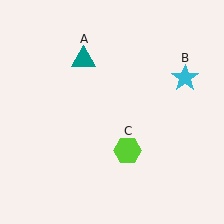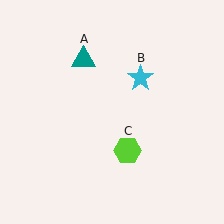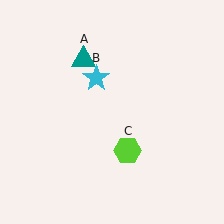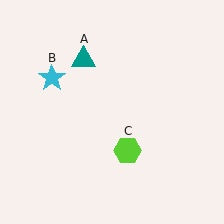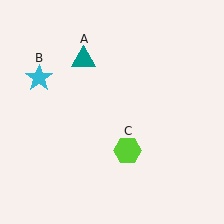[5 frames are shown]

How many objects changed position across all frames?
1 object changed position: cyan star (object B).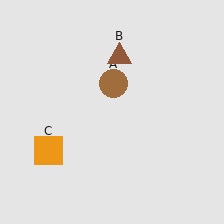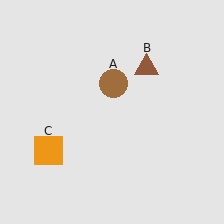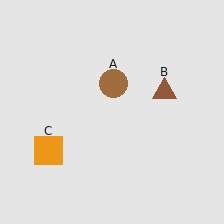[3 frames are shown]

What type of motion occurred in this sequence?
The brown triangle (object B) rotated clockwise around the center of the scene.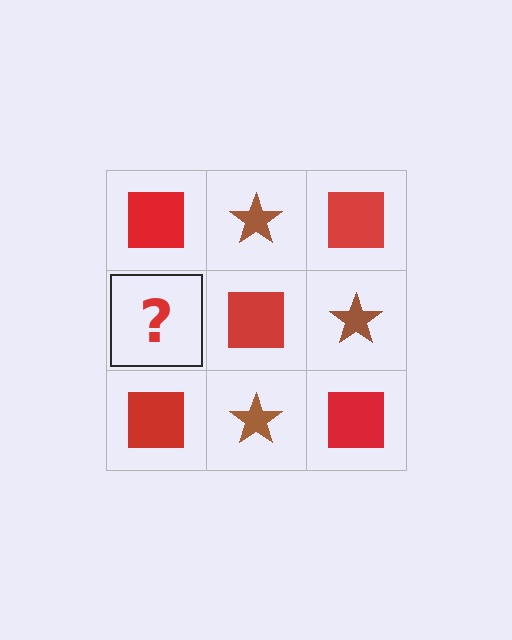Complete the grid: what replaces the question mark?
The question mark should be replaced with a brown star.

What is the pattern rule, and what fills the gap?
The rule is that it alternates red square and brown star in a checkerboard pattern. The gap should be filled with a brown star.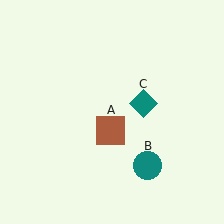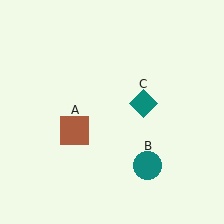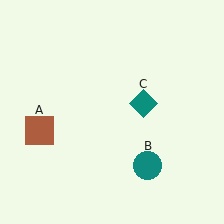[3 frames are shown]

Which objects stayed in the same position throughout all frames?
Teal circle (object B) and teal diamond (object C) remained stationary.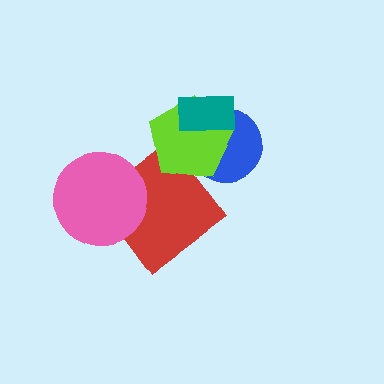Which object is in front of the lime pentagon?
The teal rectangle is in front of the lime pentagon.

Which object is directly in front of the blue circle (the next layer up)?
The lime pentagon is directly in front of the blue circle.